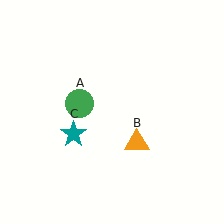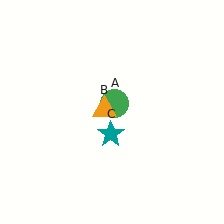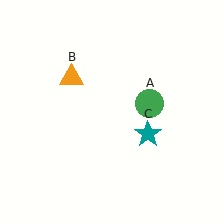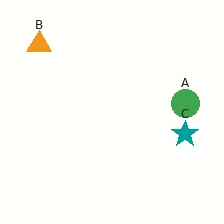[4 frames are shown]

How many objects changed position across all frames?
3 objects changed position: green circle (object A), orange triangle (object B), teal star (object C).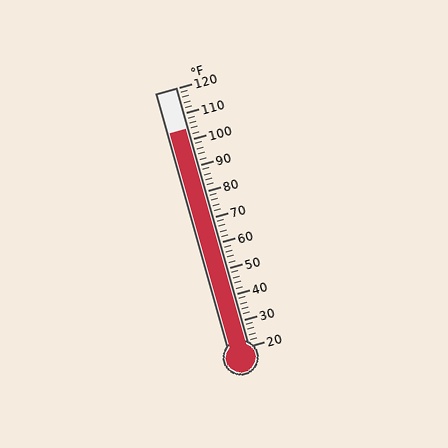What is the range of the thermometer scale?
The thermometer scale ranges from 20°F to 120°F.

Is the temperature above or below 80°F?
The temperature is above 80°F.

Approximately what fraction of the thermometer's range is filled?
The thermometer is filled to approximately 85% of its range.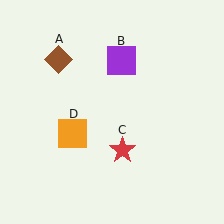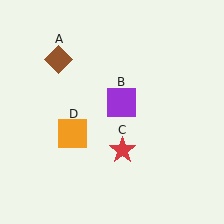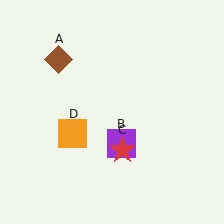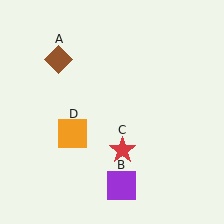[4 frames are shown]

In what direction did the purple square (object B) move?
The purple square (object B) moved down.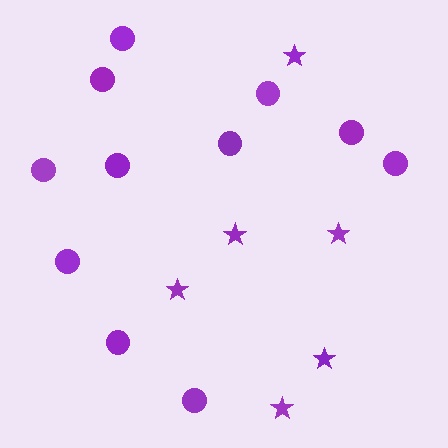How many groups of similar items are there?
There are 2 groups: one group of stars (6) and one group of circles (11).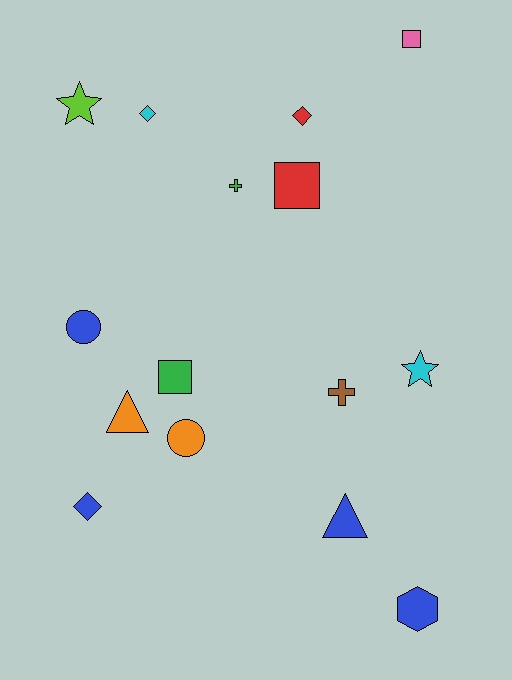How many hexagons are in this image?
There is 1 hexagon.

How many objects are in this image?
There are 15 objects.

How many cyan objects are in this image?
There are 2 cyan objects.